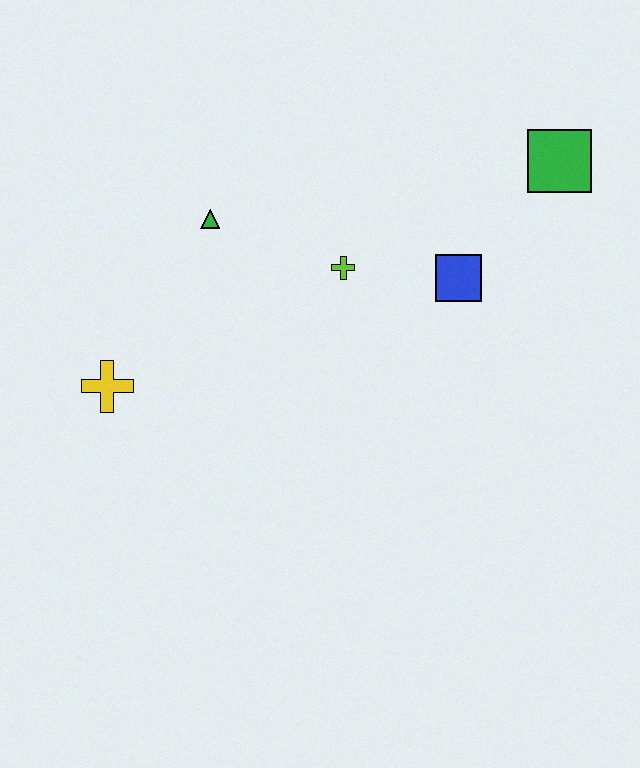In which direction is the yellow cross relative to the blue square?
The yellow cross is to the left of the blue square.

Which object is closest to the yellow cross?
The green triangle is closest to the yellow cross.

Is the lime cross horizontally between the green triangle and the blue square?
Yes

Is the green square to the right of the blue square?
Yes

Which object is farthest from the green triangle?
The green square is farthest from the green triangle.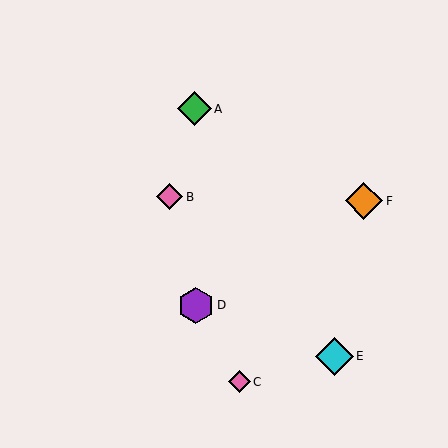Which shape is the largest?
The cyan diamond (labeled E) is the largest.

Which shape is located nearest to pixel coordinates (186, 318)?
The purple hexagon (labeled D) at (196, 305) is nearest to that location.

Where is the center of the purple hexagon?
The center of the purple hexagon is at (196, 305).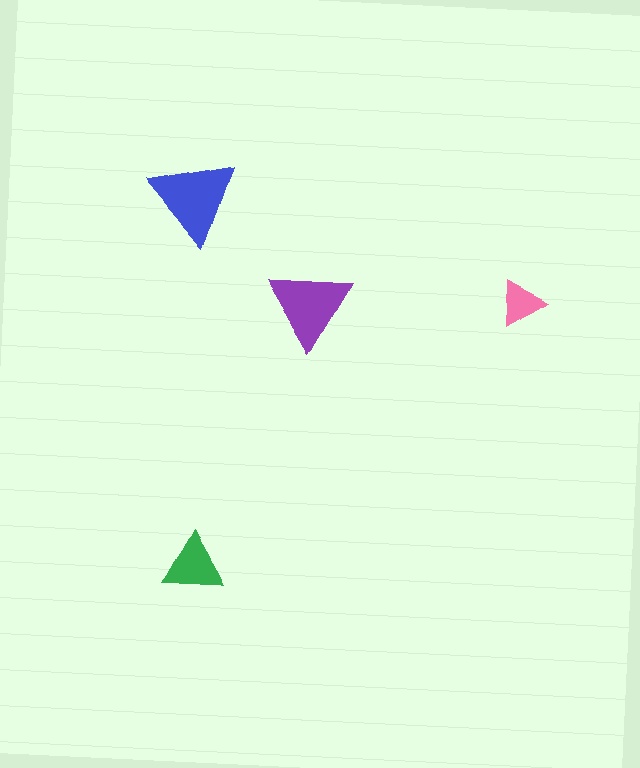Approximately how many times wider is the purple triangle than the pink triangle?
About 2 times wider.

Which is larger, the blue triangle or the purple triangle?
The blue one.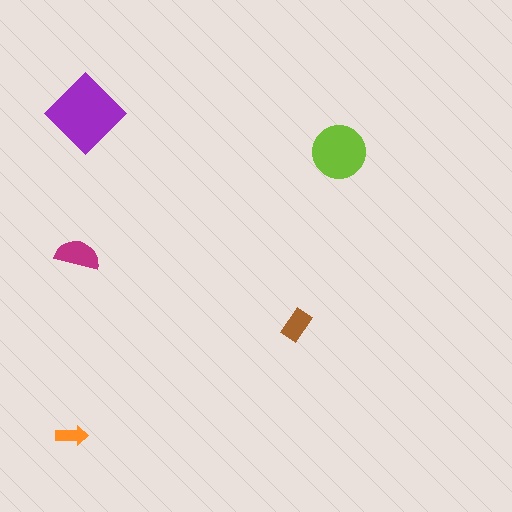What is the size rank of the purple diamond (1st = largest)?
1st.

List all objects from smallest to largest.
The orange arrow, the brown rectangle, the magenta semicircle, the lime circle, the purple diamond.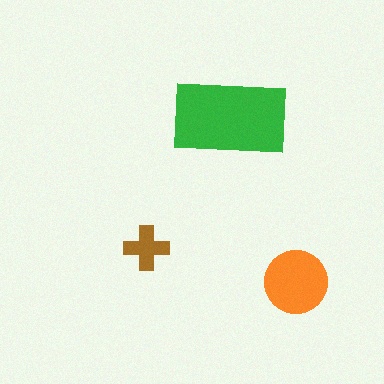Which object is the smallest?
The brown cross.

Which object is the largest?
The green rectangle.